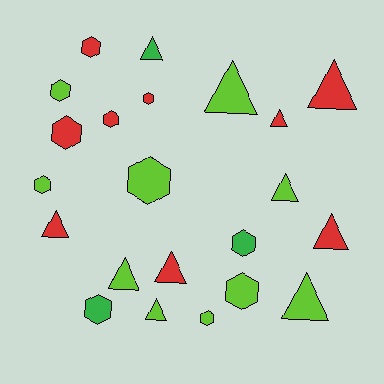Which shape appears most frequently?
Triangle, with 11 objects.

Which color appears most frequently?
Lime, with 10 objects.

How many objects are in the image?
There are 22 objects.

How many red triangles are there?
There are 5 red triangles.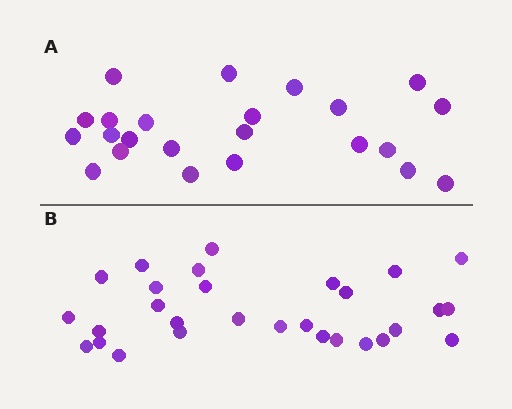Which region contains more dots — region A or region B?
Region B (the bottom region) has more dots.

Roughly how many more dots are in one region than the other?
Region B has about 6 more dots than region A.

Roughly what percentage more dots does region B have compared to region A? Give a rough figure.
About 25% more.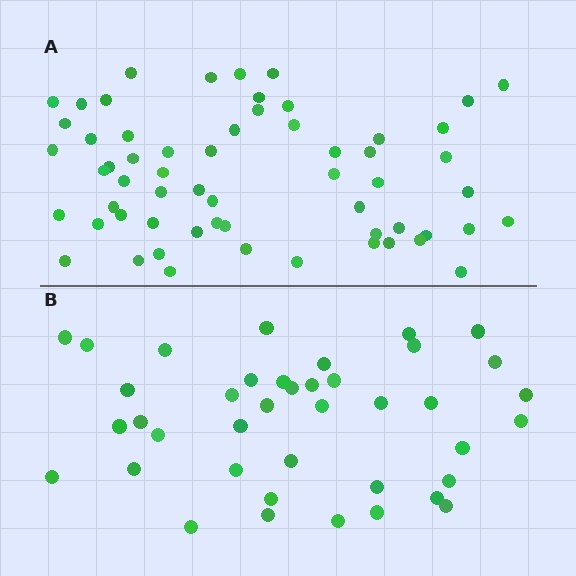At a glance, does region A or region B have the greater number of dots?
Region A (the top region) has more dots.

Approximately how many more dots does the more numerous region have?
Region A has approximately 20 more dots than region B.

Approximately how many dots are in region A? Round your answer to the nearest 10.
About 60 dots.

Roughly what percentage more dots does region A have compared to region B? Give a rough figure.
About 50% more.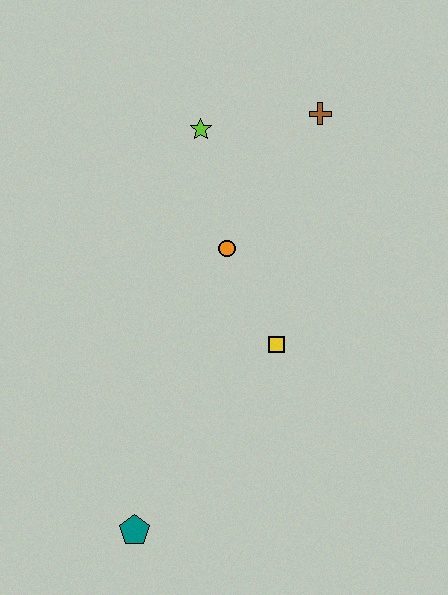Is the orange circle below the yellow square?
No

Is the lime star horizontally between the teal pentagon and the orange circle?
Yes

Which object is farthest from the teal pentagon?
The brown cross is farthest from the teal pentagon.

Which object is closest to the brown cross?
The lime star is closest to the brown cross.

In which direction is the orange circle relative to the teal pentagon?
The orange circle is above the teal pentagon.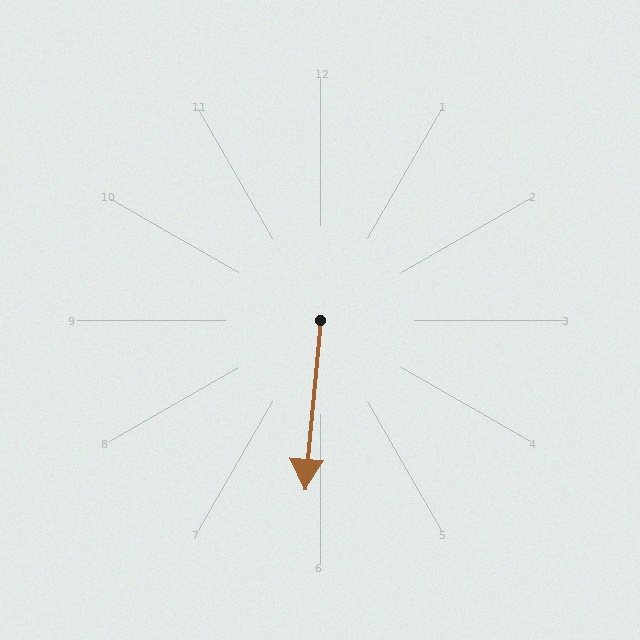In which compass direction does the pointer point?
South.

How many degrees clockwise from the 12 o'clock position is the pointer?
Approximately 185 degrees.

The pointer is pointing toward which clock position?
Roughly 6 o'clock.